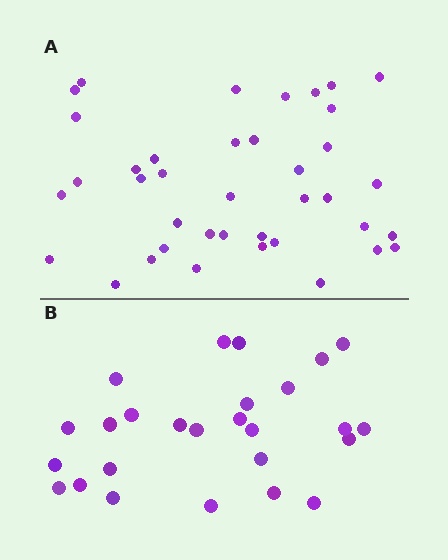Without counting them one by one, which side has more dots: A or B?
Region A (the top region) has more dots.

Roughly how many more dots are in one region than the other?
Region A has approximately 15 more dots than region B.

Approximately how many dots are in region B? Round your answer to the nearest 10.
About 30 dots. (The exact count is 26, which rounds to 30.)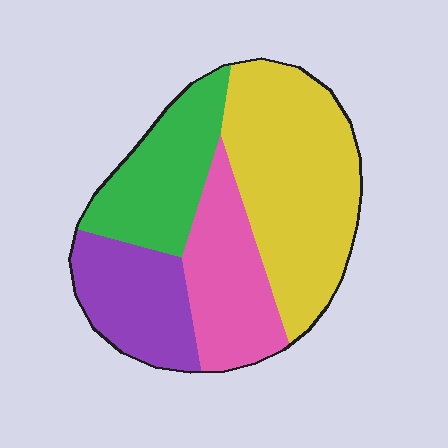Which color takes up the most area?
Yellow, at roughly 40%.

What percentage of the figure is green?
Green covers 21% of the figure.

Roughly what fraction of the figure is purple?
Purple takes up between a sixth and a third of the figure.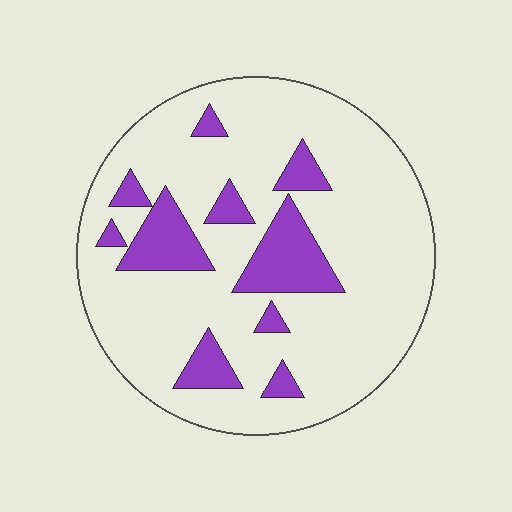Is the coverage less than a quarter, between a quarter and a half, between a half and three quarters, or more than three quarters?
Less than a quarter.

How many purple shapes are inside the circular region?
10.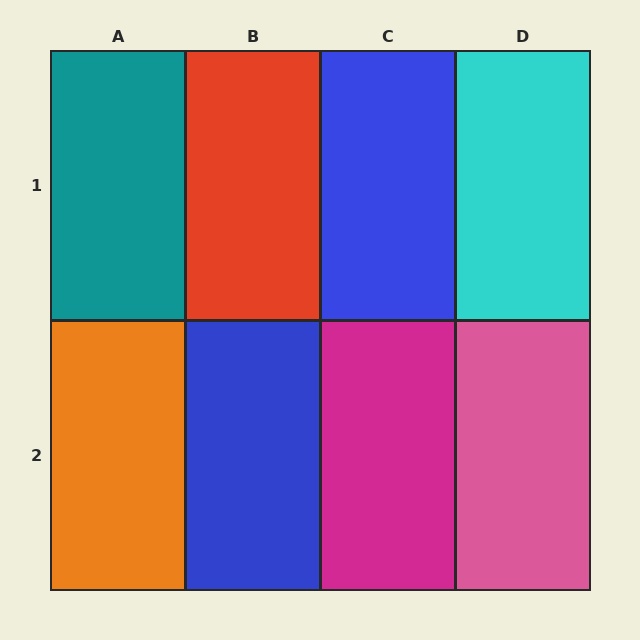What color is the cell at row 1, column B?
Red.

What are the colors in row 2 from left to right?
Orange, blue, magenta, pink.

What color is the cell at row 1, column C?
Blue.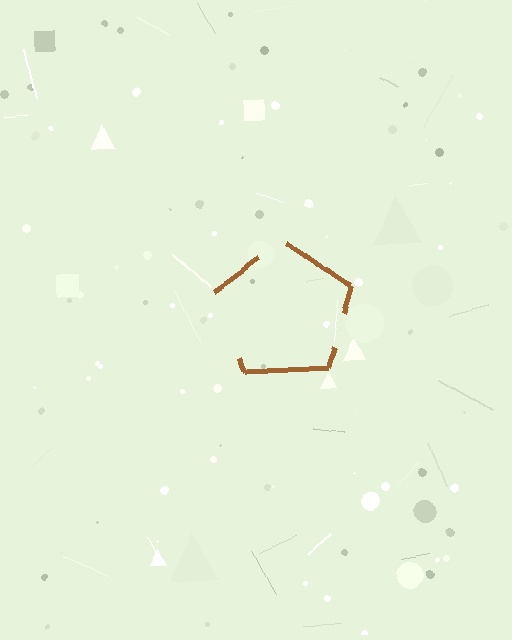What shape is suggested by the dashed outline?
The dashed outline suggests a pentagon.